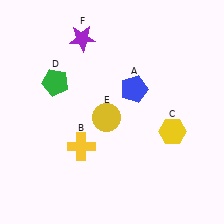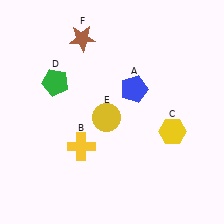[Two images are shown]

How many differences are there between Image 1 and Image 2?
There is 1 difference between the two images.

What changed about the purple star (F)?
In Image 1, F is purple. In Image 2, it changed to brown.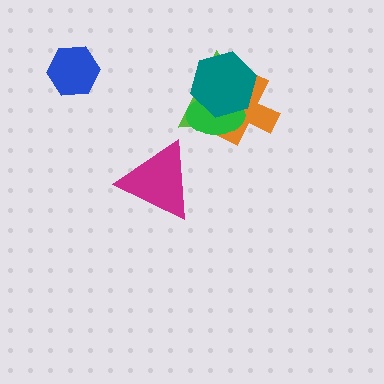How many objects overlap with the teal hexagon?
3 objects overlap with the teal hexagon.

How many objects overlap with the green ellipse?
3 objects overlap with the green ellipse.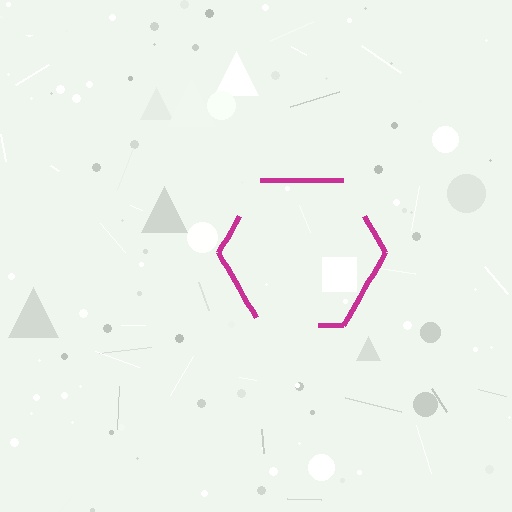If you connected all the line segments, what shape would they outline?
They would outline a hexagon.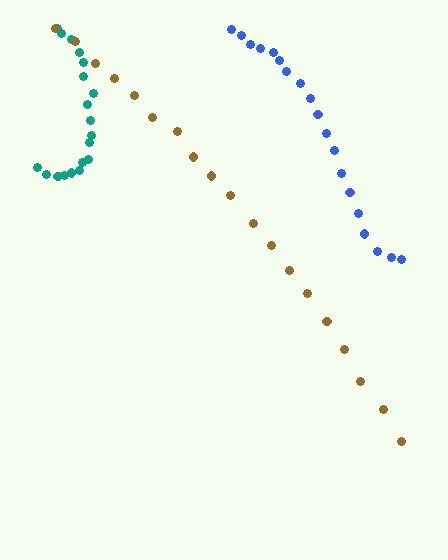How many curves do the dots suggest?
There are 3 distinct paths.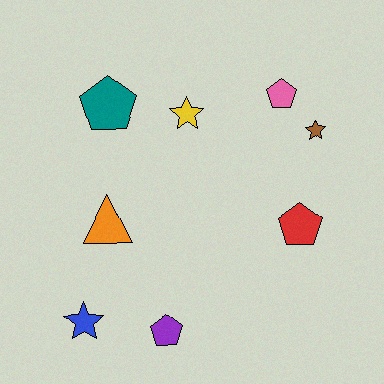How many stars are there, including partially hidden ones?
There are 3 stars.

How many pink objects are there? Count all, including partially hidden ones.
There is 1 pink object.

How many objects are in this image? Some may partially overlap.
There are 8 objects.